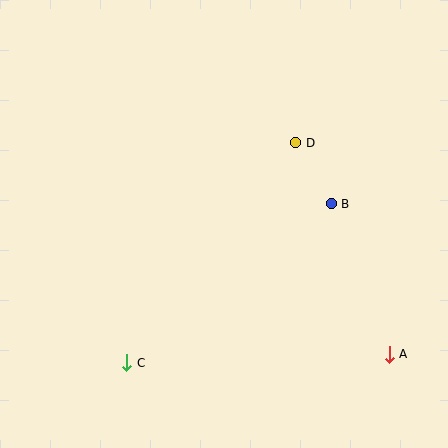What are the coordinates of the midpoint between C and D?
The midpoint between C and D is at (211, 253).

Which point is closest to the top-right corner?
Point D is closest to the top-right corner.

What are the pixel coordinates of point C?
Point C is at (127, 363).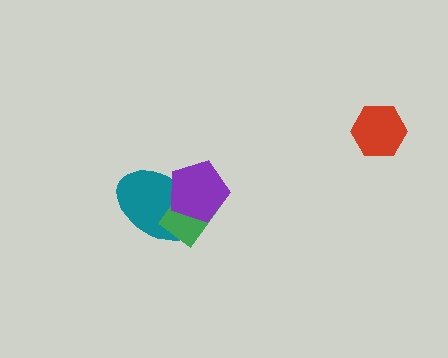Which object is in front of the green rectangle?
The purple pentagon is in front of the green rectangle.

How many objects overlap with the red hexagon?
0 objects overlap with the red hexagon.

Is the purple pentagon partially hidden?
No, no other shape covers it.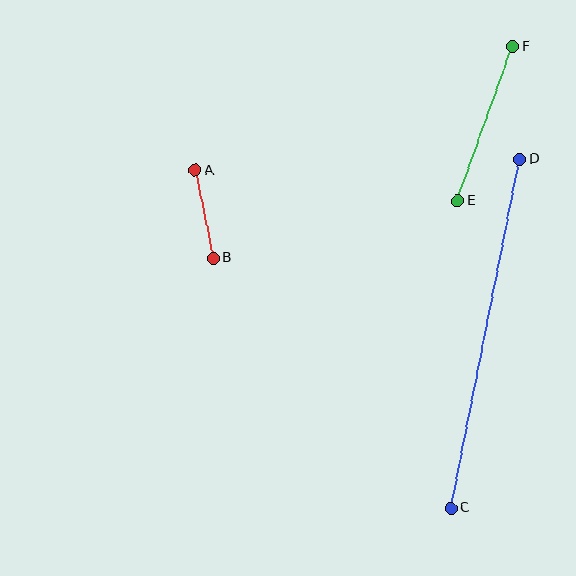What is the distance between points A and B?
The distance is approximately 90 pixels.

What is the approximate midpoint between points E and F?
The midpoint is at approximately (485, 124) pixels.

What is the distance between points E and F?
The distance is approximately 164 pixels.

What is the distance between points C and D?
The distance is approximately 355 pixels.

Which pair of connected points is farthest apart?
Points C and D are farthest apart.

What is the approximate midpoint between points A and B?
The midpoint is at approximately (204, 214) pixels.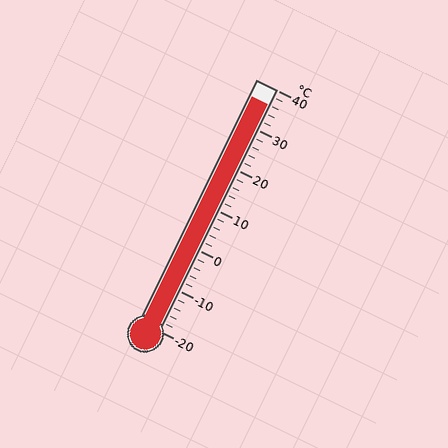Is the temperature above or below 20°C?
The temperature is above 20°C.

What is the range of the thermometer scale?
The thermometer scale ranges from -20°C to 40°C.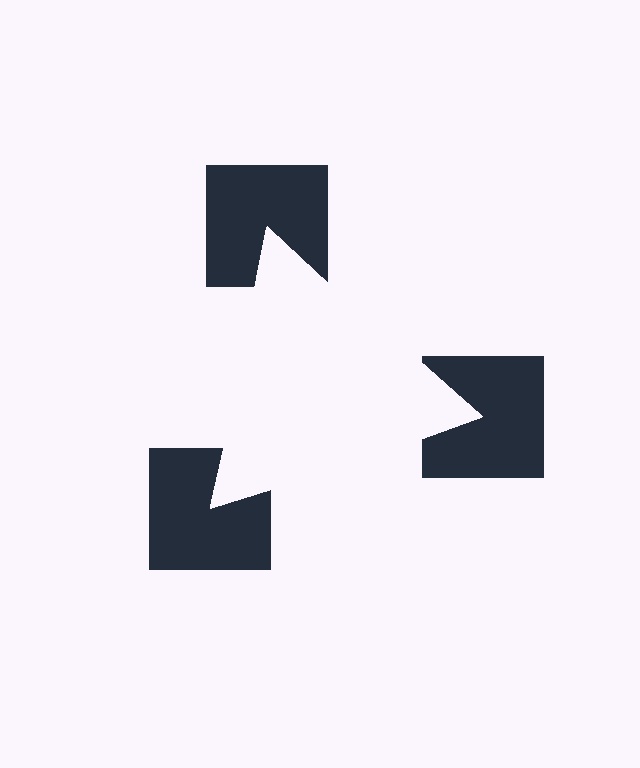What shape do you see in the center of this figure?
An illusory triangle — its edges are inferred from the aligned wedge cuts in the notched squares, not physically drawn.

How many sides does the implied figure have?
3 sides.